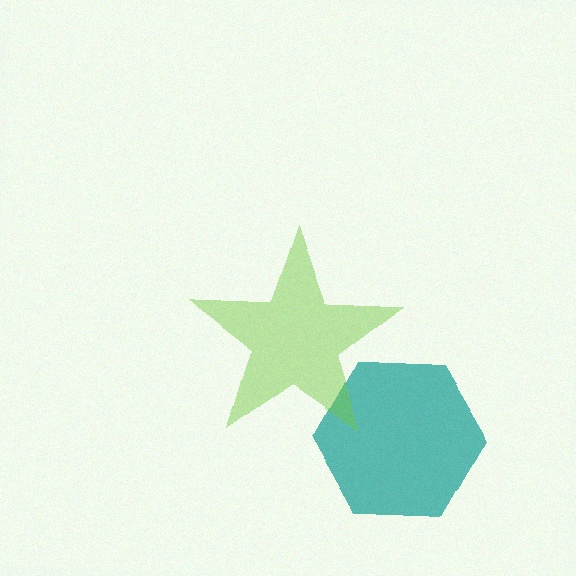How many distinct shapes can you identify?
There are 2 distinct shapes: a teal hexagon, a lime star.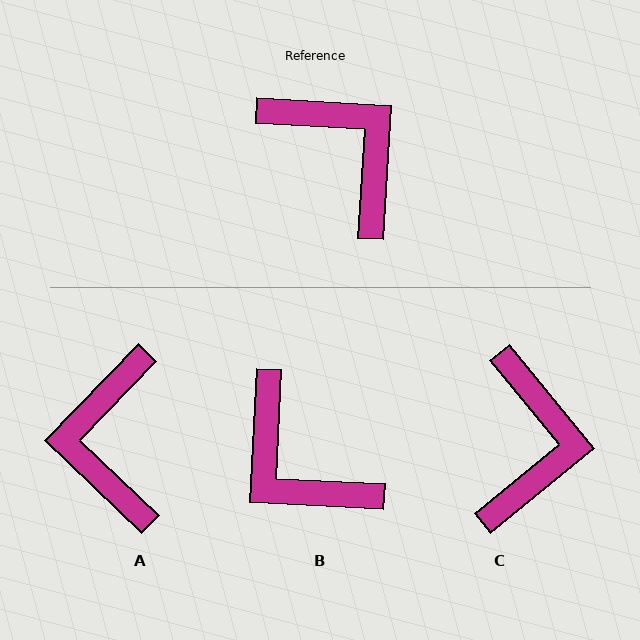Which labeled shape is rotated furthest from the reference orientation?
B, about 180 degrees away.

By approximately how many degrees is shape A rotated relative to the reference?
Approximately 139 degrees counter-clockwise.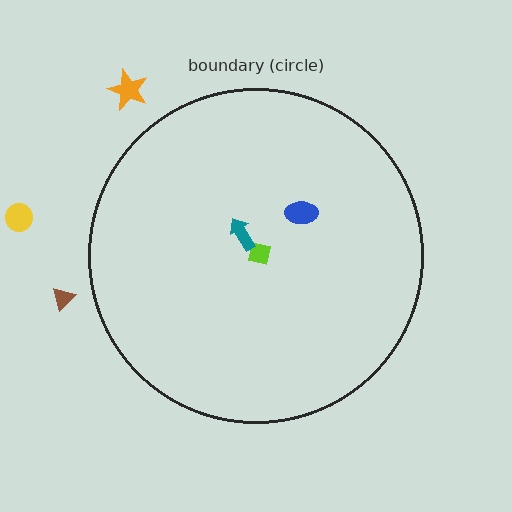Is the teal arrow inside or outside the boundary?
Inside.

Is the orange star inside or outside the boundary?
Outside.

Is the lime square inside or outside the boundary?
Inside.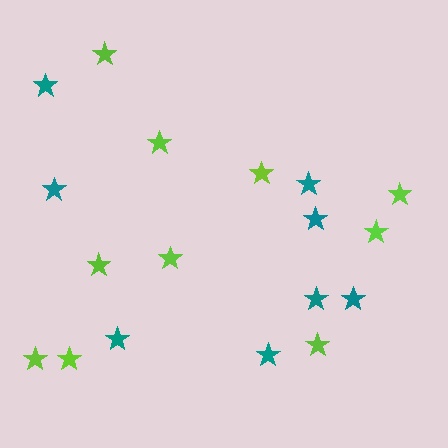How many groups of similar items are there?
There are 2 groups: one group of teal stars (8) and one group of lime stars (10).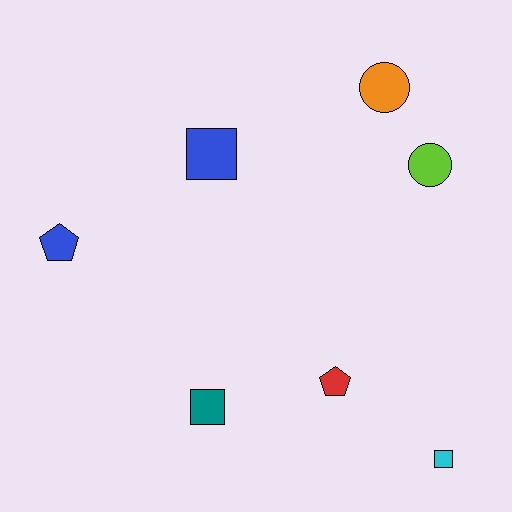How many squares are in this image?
There are 3 squares.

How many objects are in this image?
There are 7 objects.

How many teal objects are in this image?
There is 1 teal object.